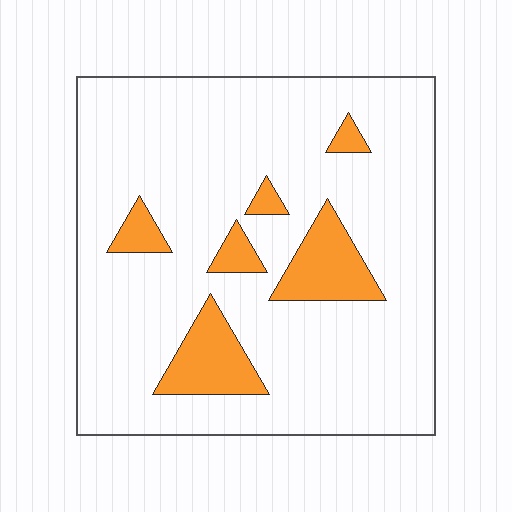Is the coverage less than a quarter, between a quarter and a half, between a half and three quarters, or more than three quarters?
Less than a quarter.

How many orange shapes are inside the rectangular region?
6.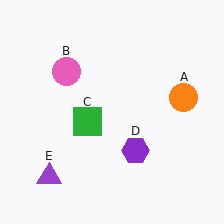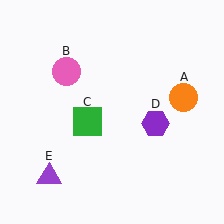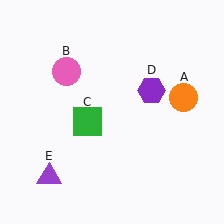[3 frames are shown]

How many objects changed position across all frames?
1 object changed position: purple hexagon (object D).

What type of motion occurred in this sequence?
The purple hexagon (object D) rotated counterclockwise around the center of the scene.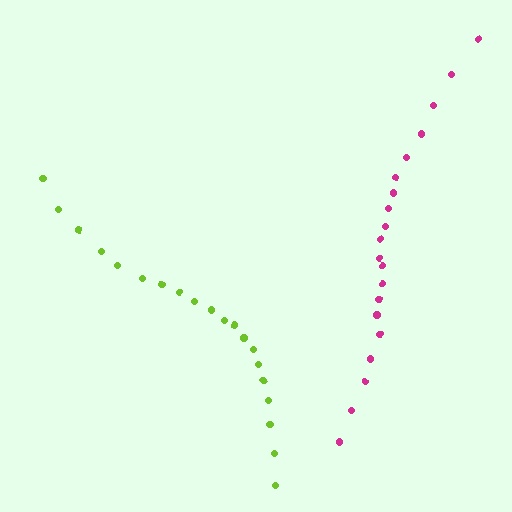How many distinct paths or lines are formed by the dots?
There are 2 distinct paths.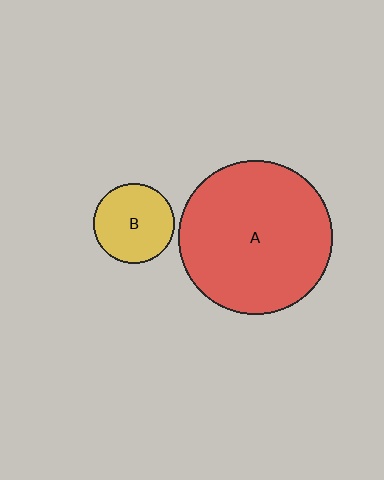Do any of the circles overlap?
No, none of the circles overlap.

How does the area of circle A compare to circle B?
Approximately 3.7 times.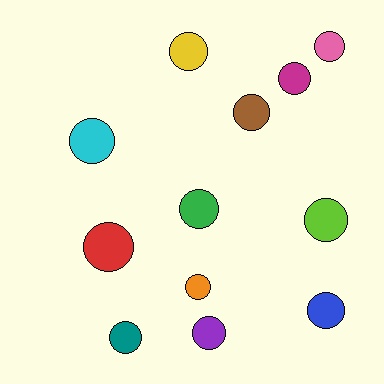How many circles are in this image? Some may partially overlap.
There are 12 circles.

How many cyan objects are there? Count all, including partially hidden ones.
There is 1 cyan object.